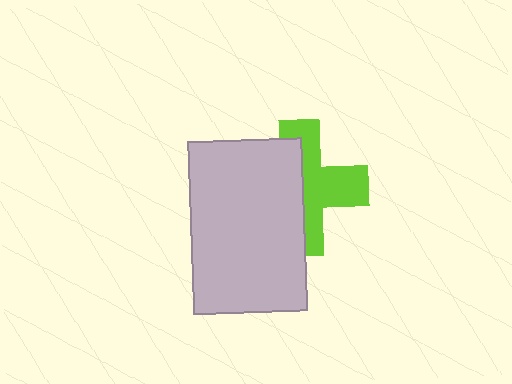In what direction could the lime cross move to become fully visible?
The lime cross could move right. That would shift it out from behind the light gray rectangle entirely.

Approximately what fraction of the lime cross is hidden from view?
Roughly 49% of the lime cross is hidden behind the light gray rectangle.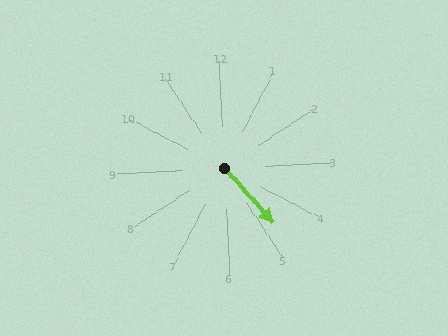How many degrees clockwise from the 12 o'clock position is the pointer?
Approximately 141 degrees.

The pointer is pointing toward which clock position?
Roughly 5 o'clock.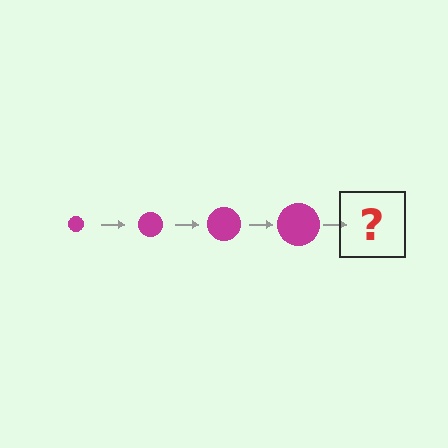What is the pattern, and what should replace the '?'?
The pattern is that the circle gets progressively larger each step. The '?' should be a magenta circle, larger than the previous one.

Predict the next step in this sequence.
The next step is a magenta circle, larger than the previous one.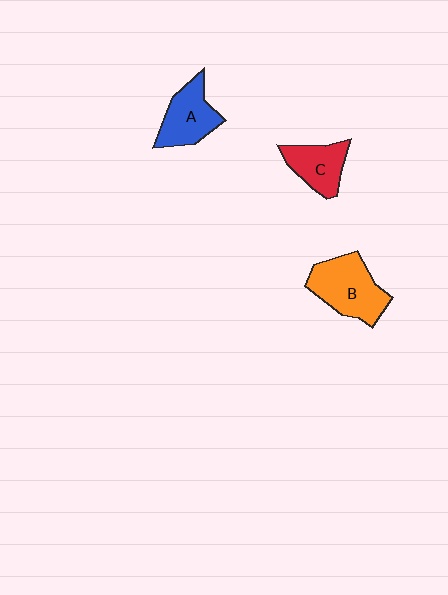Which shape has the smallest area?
Shape C (red).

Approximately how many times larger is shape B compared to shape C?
Approximately 1.5 times.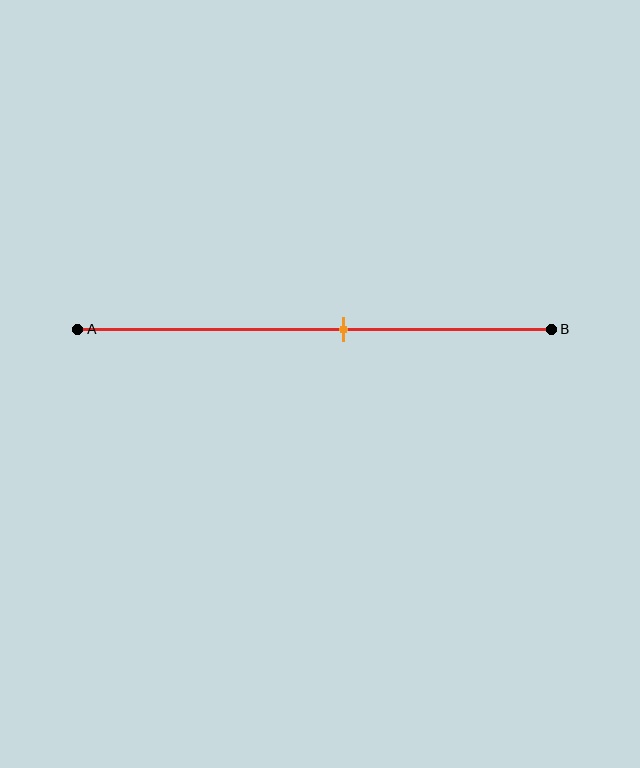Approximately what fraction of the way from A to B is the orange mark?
The orange mark is approximately 55% of the way from A to B.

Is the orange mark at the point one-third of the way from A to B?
No, the mark is at about 55% from A, not at the 33% one-third point.